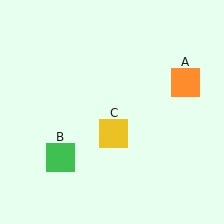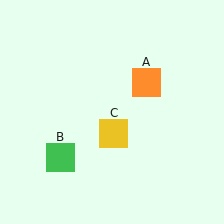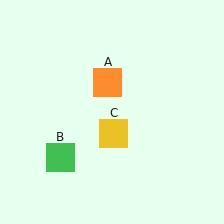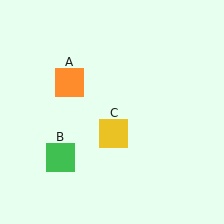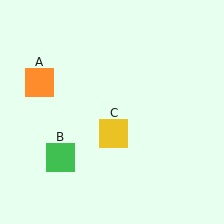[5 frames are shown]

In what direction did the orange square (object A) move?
The orange square (object A) moved left.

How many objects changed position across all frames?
1 object changed position: orange square (object A).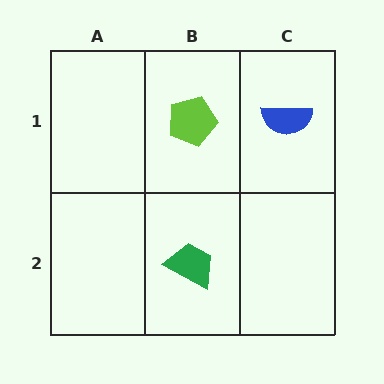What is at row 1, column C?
A blue semicircle.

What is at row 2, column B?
A green trapezoid.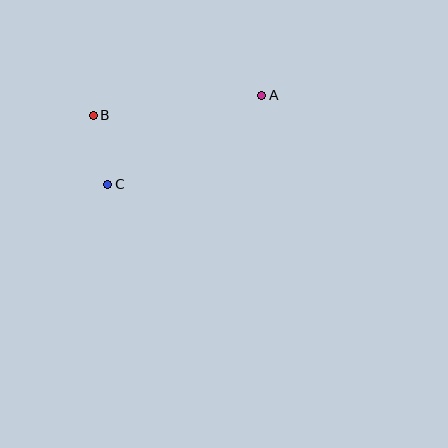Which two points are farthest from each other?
Points A and C are farthest from each other.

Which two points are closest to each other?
Points B and C are closest to each other.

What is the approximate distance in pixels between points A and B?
The distance between A and B is approximately 170 pixels.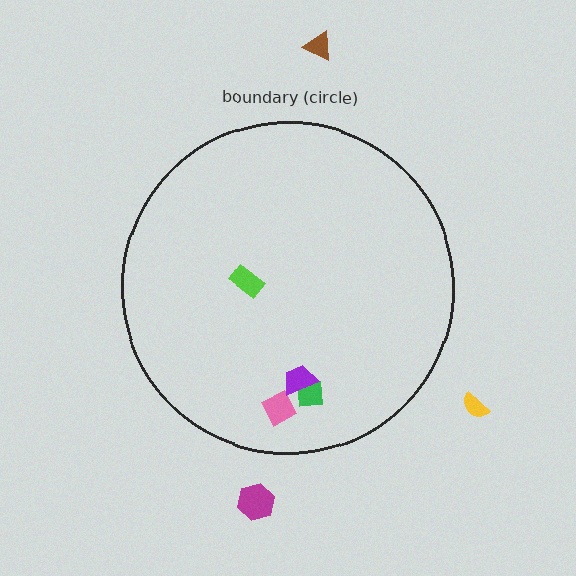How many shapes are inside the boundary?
4 inside, 3 outside.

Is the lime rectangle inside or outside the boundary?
Inside.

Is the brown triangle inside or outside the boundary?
Outside.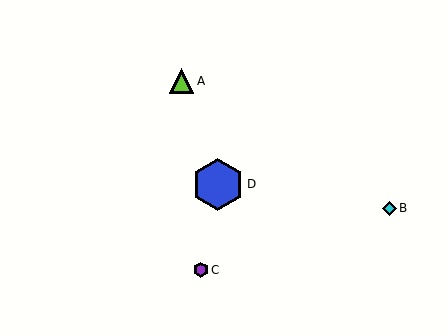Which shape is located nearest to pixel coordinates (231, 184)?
The blue hexagon (labeled D) at (218, 184) is nearest to that location.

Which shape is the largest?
The blue hexagon (labeled D) is the largest.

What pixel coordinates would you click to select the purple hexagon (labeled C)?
Click at (201, 270) to select the purple hexagon C.